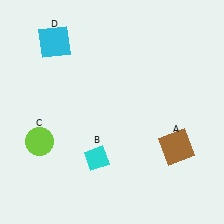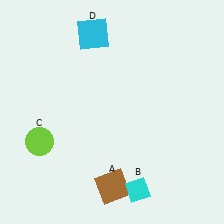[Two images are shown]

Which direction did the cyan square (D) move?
The cyan square (D) moved right.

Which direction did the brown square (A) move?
The brown square (A) moved left.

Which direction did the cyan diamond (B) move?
The cyan diamond (B) moved right.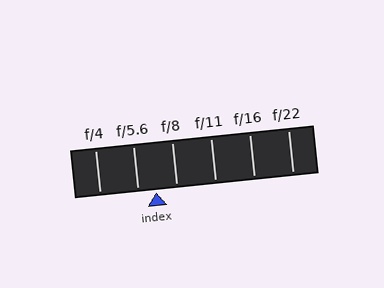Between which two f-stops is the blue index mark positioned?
The index mark is between f/5.6 and f/8.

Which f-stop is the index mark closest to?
The index mark is closest to f/5.6.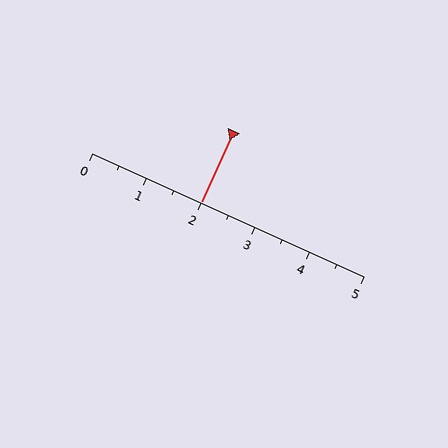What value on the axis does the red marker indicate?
The marker indicates approximately 2.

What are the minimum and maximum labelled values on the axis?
The axis runs from 0 to 5.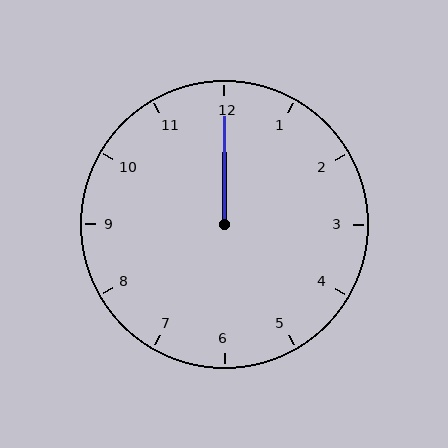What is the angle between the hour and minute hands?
Approximately 0 degrees.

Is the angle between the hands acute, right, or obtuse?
It is acute.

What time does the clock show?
12:00.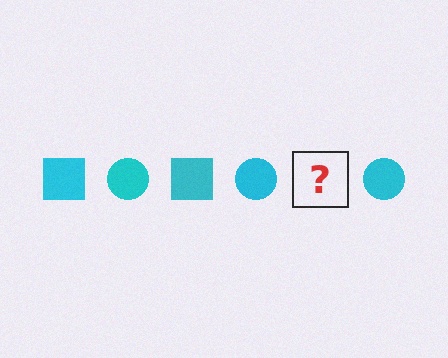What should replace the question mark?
The question mark should be replaced with a cyan square.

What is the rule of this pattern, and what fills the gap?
The rule is that the pattern cycles through square, circle shapes in cyan. The gap should be filled with a cyan square.